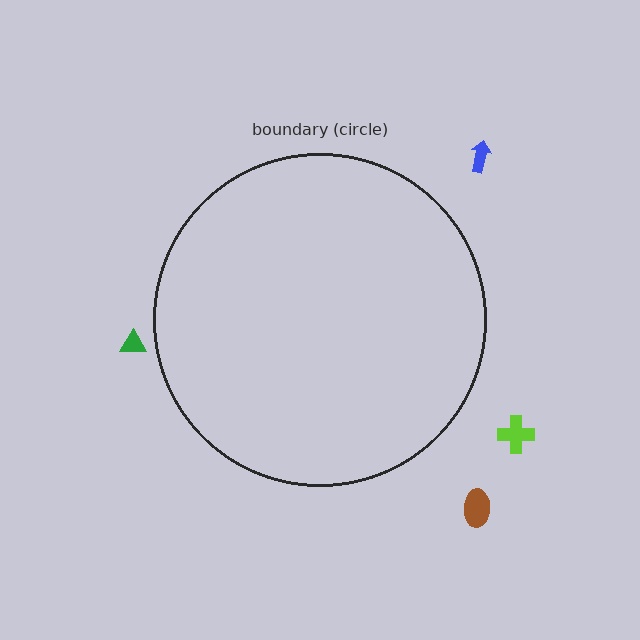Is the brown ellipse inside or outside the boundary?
Outside.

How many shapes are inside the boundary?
0 inside, 4 outside.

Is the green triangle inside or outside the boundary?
Outside.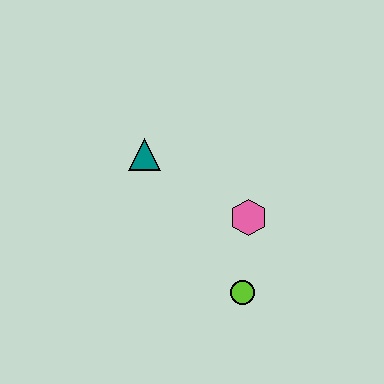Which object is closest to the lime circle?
The pink hexagon is closest to the lime circle.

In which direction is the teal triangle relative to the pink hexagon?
The teal triangle is to the left of the pink hexagon.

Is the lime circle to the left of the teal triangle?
No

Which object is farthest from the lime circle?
The teal triangle is farthest from the lime circle.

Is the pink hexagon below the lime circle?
No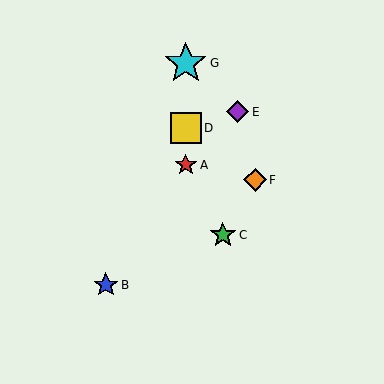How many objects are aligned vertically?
3 objects (A, D, G) are aligned vertically.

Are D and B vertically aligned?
No, D is at x≈186 and B is at x≈106.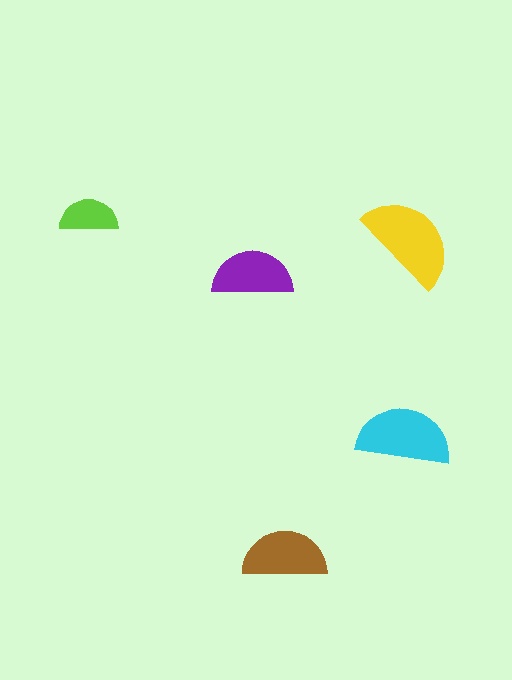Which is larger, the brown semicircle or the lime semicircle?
The brown one.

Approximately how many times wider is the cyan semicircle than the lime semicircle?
About 1.5 times wider.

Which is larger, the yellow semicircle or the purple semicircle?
The yellow one.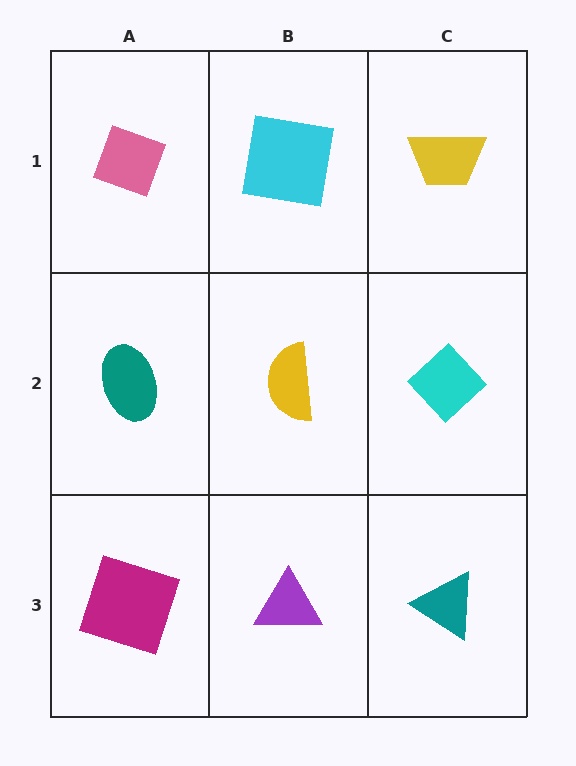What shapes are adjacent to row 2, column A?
A pink diamond (row 1, column A), a magenta square (row 3, column A), a yellow semicircle (row 2, column B).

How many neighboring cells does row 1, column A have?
2.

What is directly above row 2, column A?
A pink diamond.